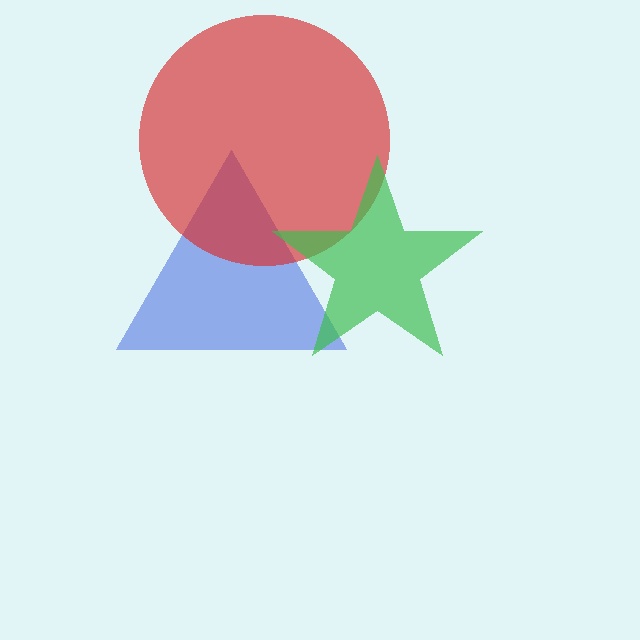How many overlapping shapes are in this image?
There are 3 overlapping shapes in the image.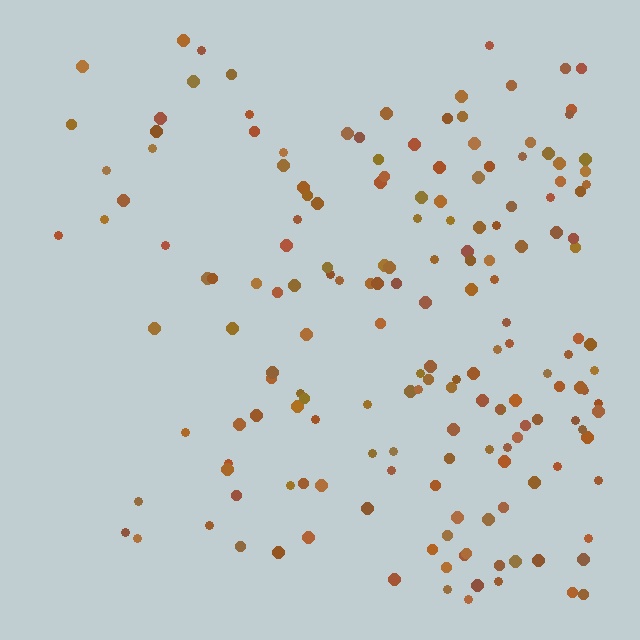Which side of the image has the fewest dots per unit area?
The left.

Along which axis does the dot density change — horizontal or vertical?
Horizontal.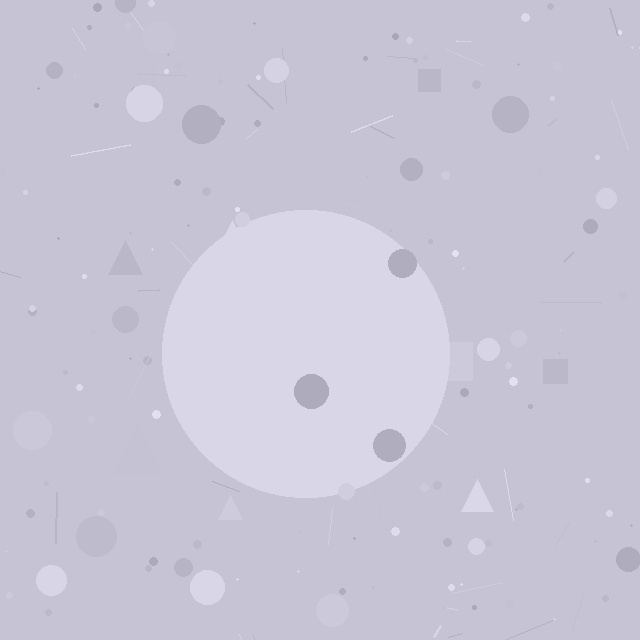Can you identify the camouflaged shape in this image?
The camouflaged shape is a circle.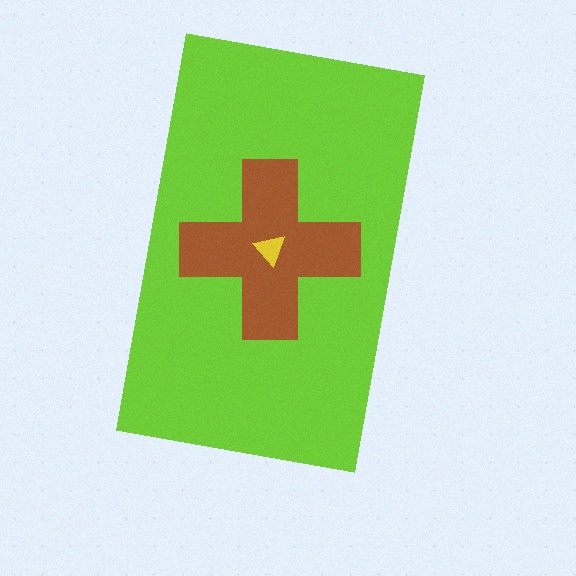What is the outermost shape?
The lime rectangle.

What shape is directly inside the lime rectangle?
The brown cross.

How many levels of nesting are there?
3.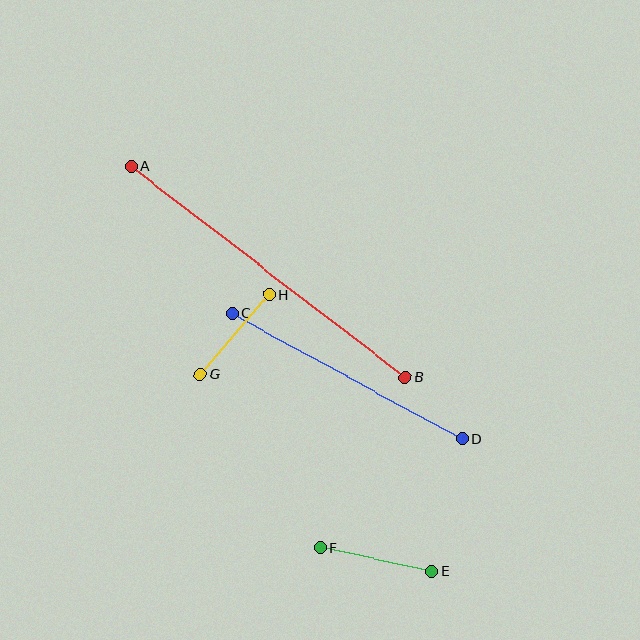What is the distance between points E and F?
The distance is approximately 114 pixels.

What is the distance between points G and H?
The distance is approximately 106 pixels.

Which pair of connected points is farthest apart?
Points A and B are farthest apart.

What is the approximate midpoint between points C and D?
The midpoint is at approximately (347, 376) pixels.